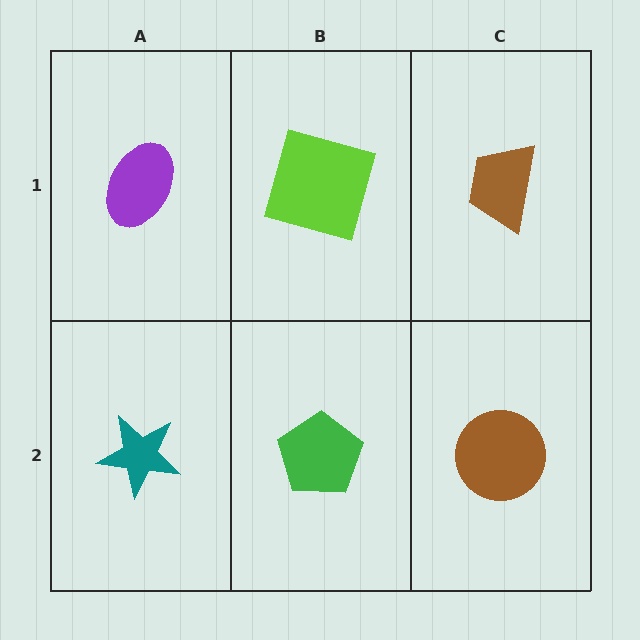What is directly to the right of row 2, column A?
A green pentagon.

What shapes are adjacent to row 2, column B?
A lime square (row 1, column B), a teal star (row 2, column A), a brown circle (row 2, column C).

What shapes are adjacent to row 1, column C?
A brown circle (row 2, column C), a lime square (row 1, column B).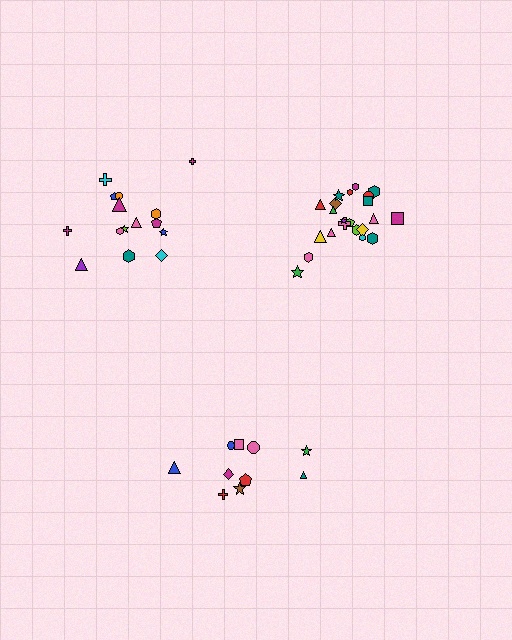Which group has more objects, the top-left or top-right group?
The top-right group.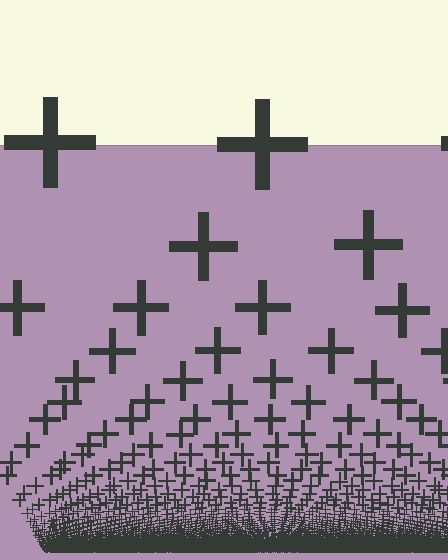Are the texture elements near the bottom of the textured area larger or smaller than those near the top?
Smaller. The gradient is inverted — elements near the bottom are smaller and denser.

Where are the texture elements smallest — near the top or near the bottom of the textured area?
Near the bottom.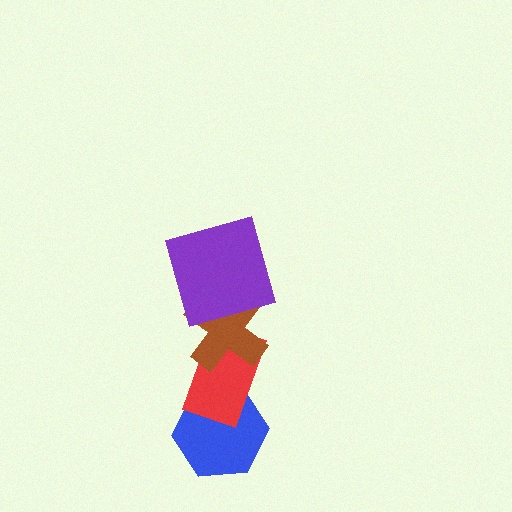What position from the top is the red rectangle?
The red rectangle is 3rd from the top.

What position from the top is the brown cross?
The brown cross is 2nd from the top.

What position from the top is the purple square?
The purple square is 1st from the top.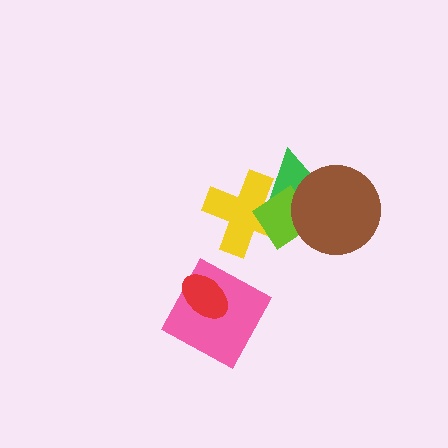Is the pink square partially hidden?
Yes, it is partially covered by another shape.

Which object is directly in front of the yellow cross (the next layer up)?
The green triangle is directly in front of the yellow cross.